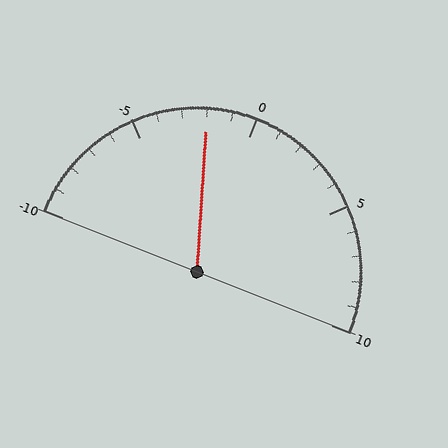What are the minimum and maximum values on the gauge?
The gauge ranges from -10 to 10.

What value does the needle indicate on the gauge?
The needle indicates approximately -2.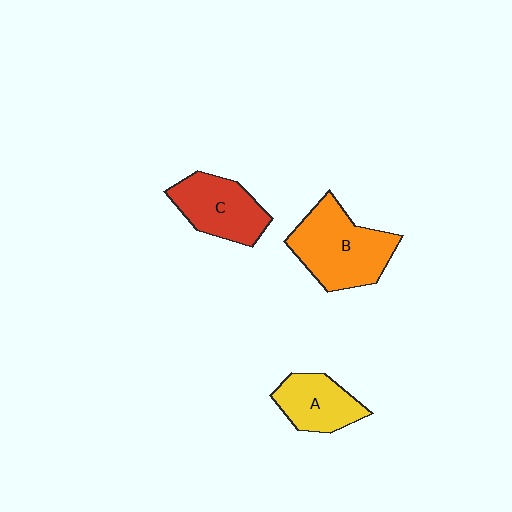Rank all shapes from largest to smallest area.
From largest to smallest: B (orange), C (red), A (yellow).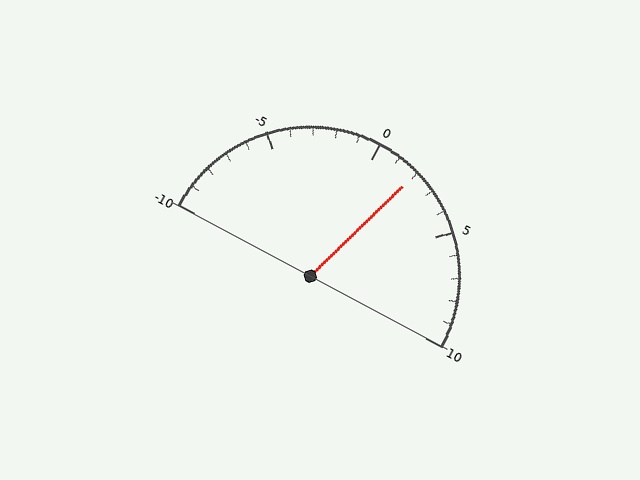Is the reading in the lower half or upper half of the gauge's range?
The reading is in the upper half of the range (-10 to 10).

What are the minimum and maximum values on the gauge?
The gauge ranges from -10 to 10.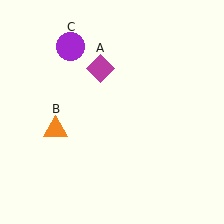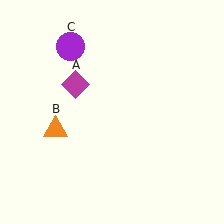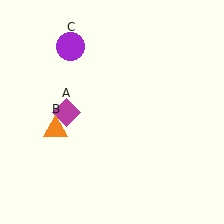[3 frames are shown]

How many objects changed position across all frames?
1 object changed position: magenta diamond (object A).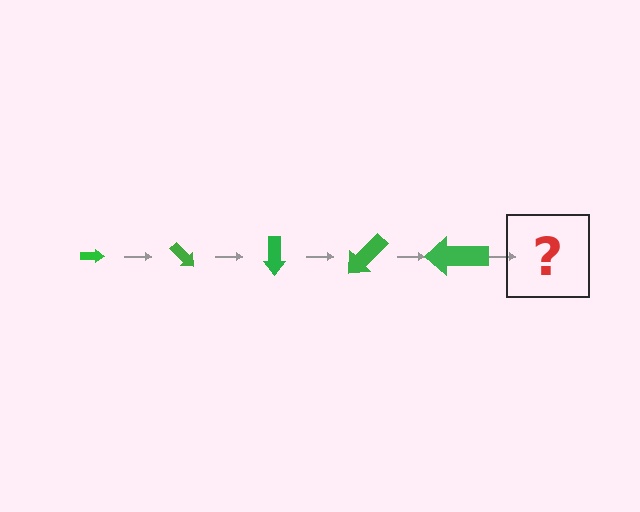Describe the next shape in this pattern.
It should be an arrow, larger than the previous one and rotated 225 degrees from the start.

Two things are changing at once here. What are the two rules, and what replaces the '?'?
The two rules are that the arrow grows larger each step and it rotates 45 degrees each step. The '?' should be an arrow, larger than the previous one and rotated 225 degrees from the start.